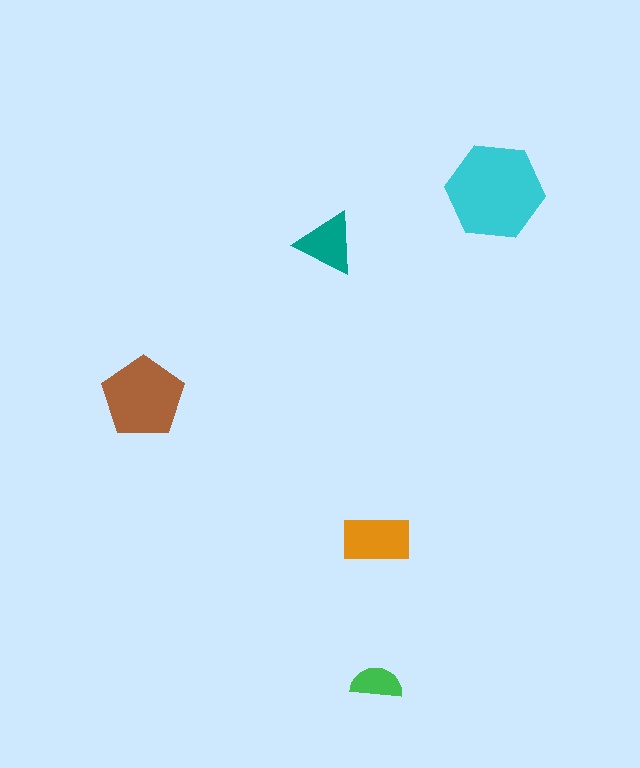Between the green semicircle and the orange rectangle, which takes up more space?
The orange rectangle.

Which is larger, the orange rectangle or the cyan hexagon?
The cyan hexagon.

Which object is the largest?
The cyan hexagon.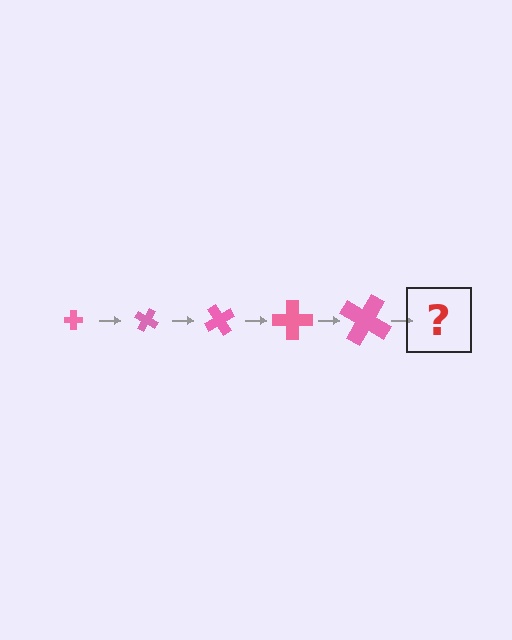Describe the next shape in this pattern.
It should be a cross, larger than the previous one and rotated 150 degrees from the start.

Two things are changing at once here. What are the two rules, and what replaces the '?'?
The two rules are that the cross grows larger each step and it rotates 30 degrees each step. The '?' should be a cross, larger than the previous one and rotated 150 degrees from the start.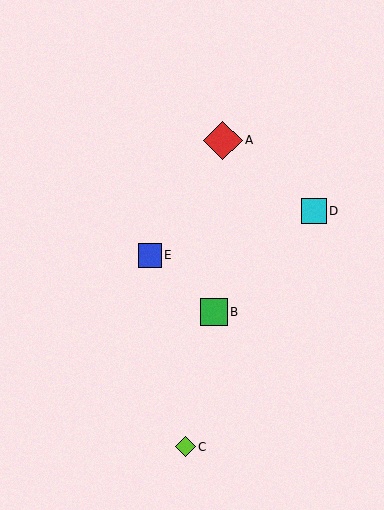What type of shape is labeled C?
Shape C is a lime diamond.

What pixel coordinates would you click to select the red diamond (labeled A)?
Click at (223, 140) to select the red diamond A.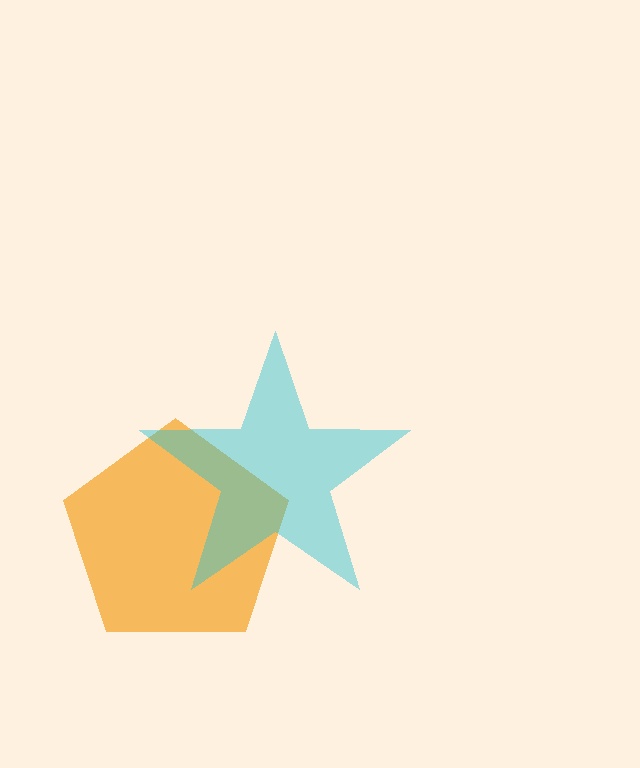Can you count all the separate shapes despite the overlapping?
Yes, there are 2 separate shapes.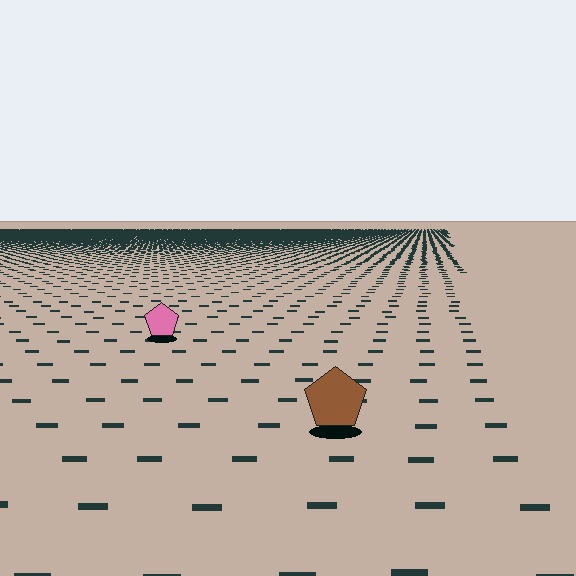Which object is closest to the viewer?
The brown pentagon is closest. The texture marks near it are larger and more spread out.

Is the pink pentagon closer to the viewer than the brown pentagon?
No. The brown pentagon is closer — you can tell from the texture gradient: the ground texture is coarser near it.